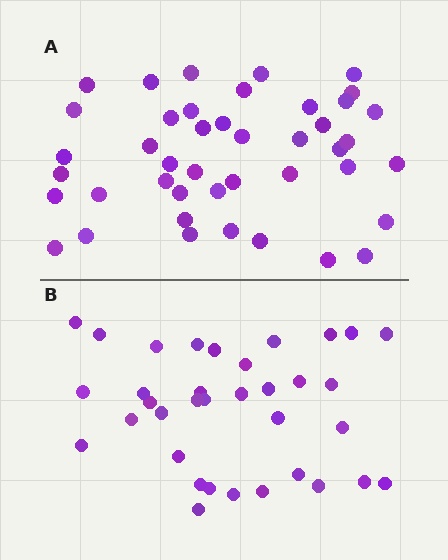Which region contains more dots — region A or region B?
Region A (the top region) has more dots.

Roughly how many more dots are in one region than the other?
Region A has roughly 8 or so more dots than region B.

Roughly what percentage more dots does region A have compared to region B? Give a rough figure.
About 25% more.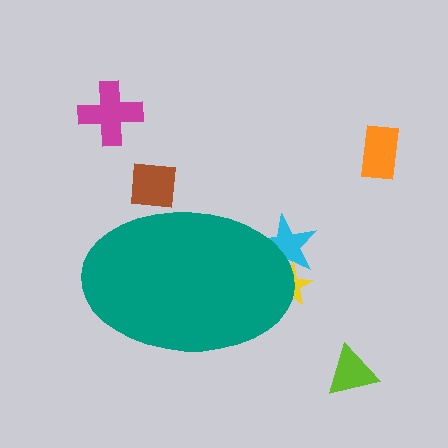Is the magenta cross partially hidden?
No, the magenta cross is fully visible.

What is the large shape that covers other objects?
A teal ellipse.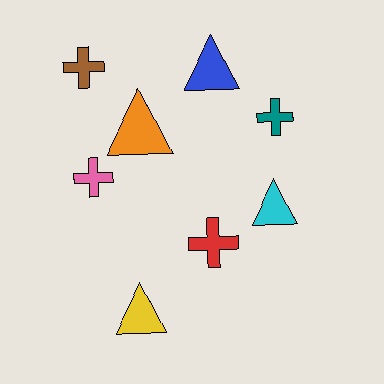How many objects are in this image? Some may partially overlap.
There are 8 objects.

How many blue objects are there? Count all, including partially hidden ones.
There is 1 blue object.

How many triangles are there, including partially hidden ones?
There are 4 triangles.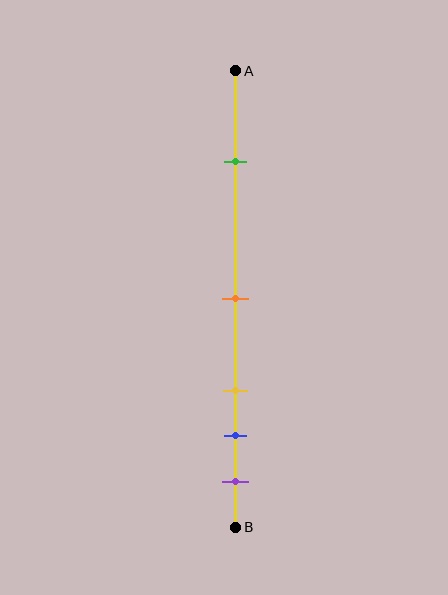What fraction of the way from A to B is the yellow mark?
The yellow mark is approximately 70% (0.7) of the way from A to B.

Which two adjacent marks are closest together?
The blue and purple marks are the closest adjacent pair.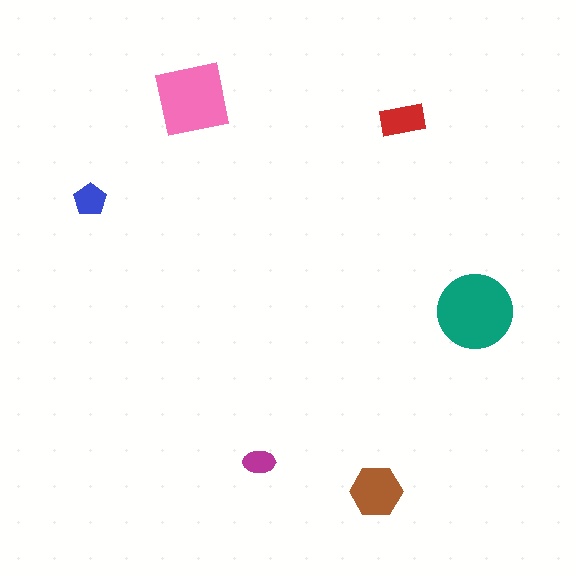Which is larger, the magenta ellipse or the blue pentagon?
The blue pentagon.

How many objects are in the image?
There are 6 objects in the image.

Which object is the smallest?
The magenta ellipse.